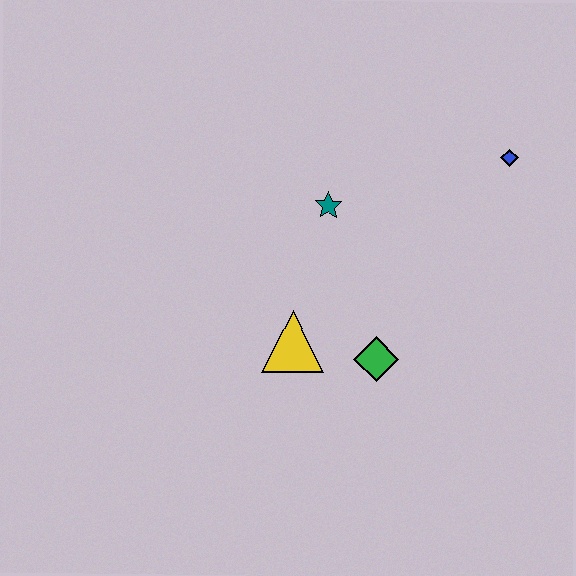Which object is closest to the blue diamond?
The teal star is closest to the blue diamond.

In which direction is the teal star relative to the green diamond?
The teal star is above the green diamond.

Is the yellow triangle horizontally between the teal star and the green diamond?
No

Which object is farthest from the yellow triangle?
The blue diamond is farthest from the yellow triangle.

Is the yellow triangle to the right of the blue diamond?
No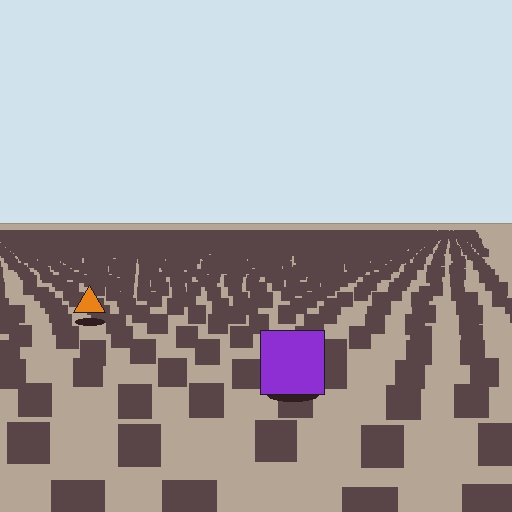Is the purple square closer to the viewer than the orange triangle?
Yes. The purple square is closer — you can tell from the texture gradient: the ground texture is coarser near it.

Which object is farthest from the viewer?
The orange triangle is farthest from the viewer. It appears smaller and the ground texture around it is denser.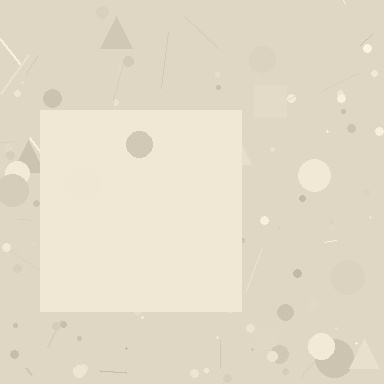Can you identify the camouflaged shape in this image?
The camouflaged shape is a square.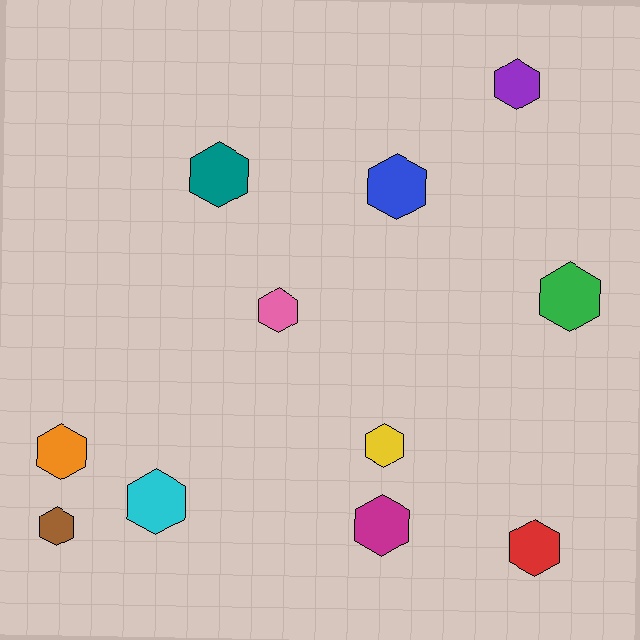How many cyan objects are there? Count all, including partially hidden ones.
There is 1 cyan object.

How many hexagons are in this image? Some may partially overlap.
There are 11 hexagons.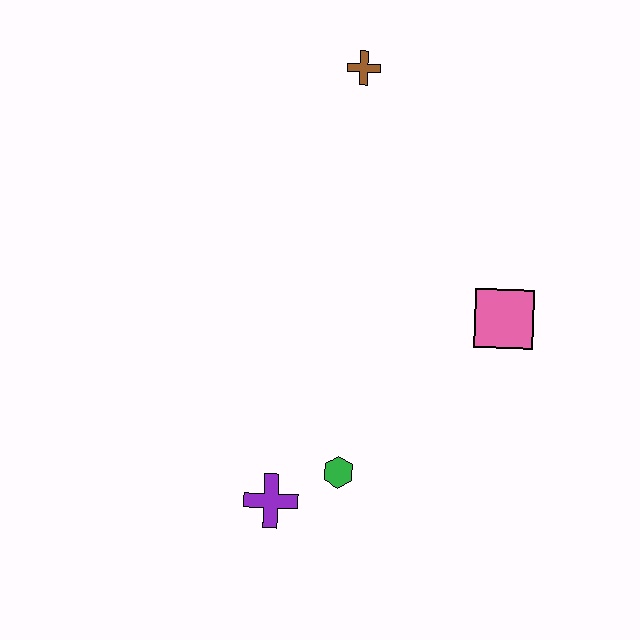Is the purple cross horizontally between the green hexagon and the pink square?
No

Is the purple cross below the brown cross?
Yes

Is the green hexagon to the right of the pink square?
No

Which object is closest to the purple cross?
The green hexagon is closest to the purple cross.